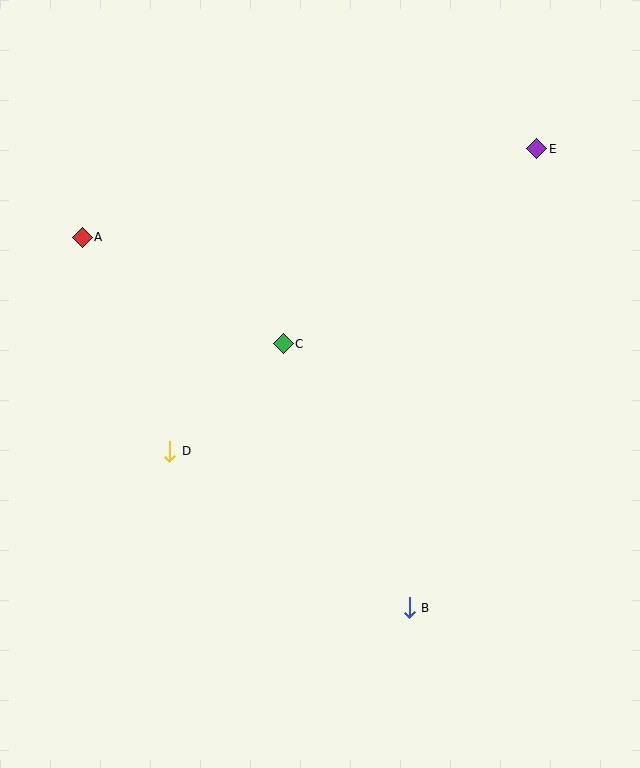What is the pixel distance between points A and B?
The distance between A and B is 494 pixels.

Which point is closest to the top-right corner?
Point E is closest to the top-right corner.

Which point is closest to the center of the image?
Point C at (283, 344) is closest to the center.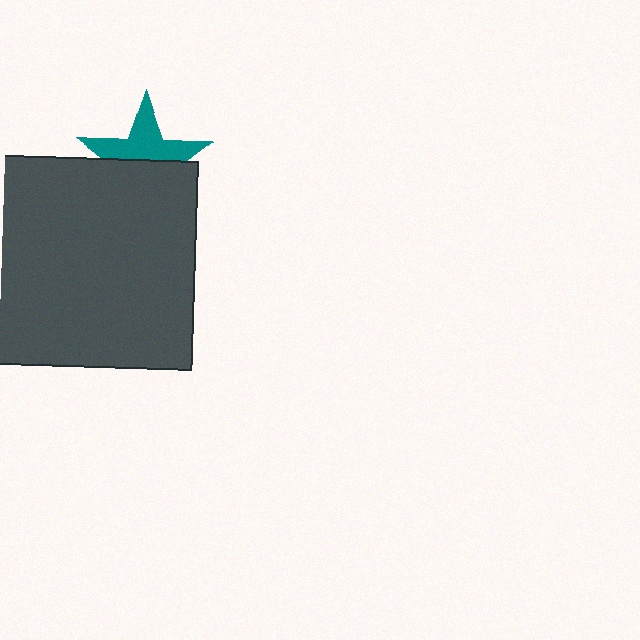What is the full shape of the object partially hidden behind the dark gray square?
The partially hidden object is a teal star.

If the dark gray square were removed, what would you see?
You would see the complete teal star.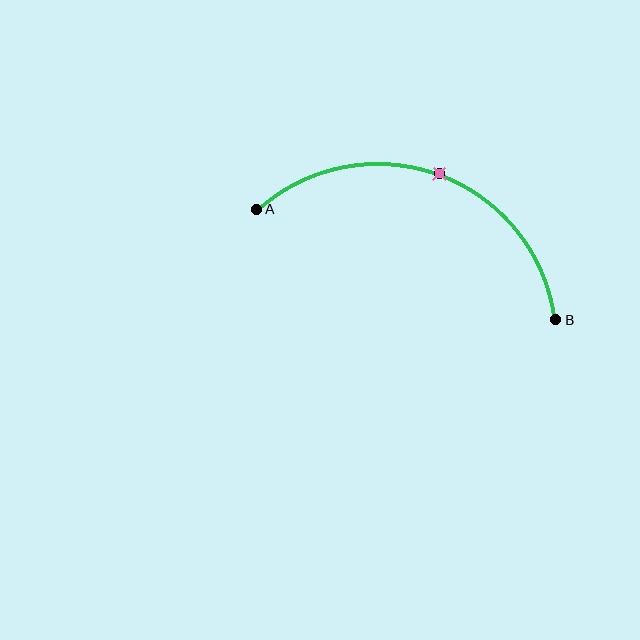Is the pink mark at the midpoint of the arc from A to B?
Yes. The pink mark lies on the arc at equal arc-length from both A and B — it is the arc midpoint.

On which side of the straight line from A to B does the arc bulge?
The arc bulges above the straight line connecting A and B.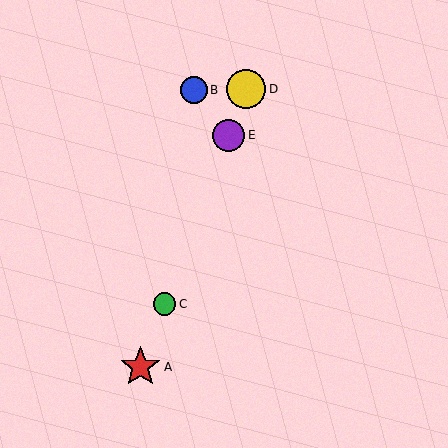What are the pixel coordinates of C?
Object C is at (165, 304).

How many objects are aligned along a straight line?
4 objects (A, C, D, E) are aligned along a straight line.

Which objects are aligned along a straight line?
Objects A, C, D, E are aligned along a straight line.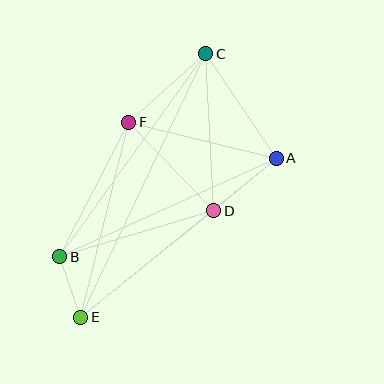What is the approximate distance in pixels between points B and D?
The distance between B and D is approximately 160 pixels.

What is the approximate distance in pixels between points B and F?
The distance between B and F is approximately 151 pixels.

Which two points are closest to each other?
Points B and E are closest to each other.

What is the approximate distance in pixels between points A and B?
The distance between A and B is approximately 238 pixels.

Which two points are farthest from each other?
Points C and E are farthest from each other.